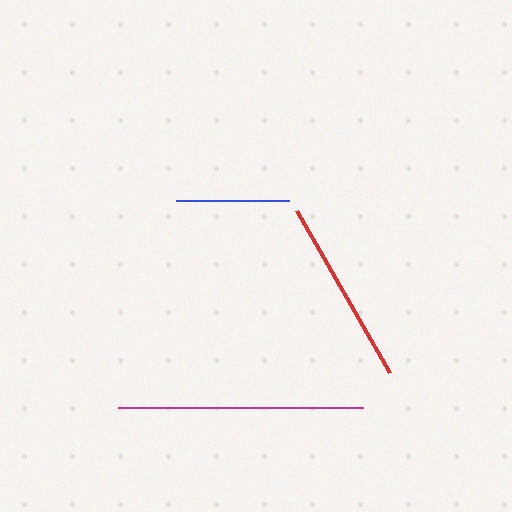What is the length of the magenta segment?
The magenta segment is approximately 245 pixels long.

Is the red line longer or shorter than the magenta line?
The magenta line is longer than the red line.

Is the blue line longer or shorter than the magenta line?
The magenta line is longer than the blue line.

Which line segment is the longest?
The magenta line is the longest at approximately 245 pixels.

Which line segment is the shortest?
The blue line is the shortest at approximately 113 pixels.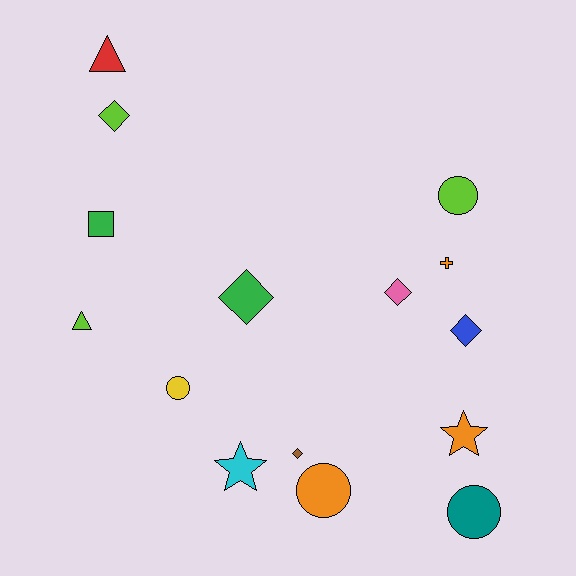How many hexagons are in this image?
There are no hexagons.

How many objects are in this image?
There are 15 objects.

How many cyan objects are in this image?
There is 1 cyan object.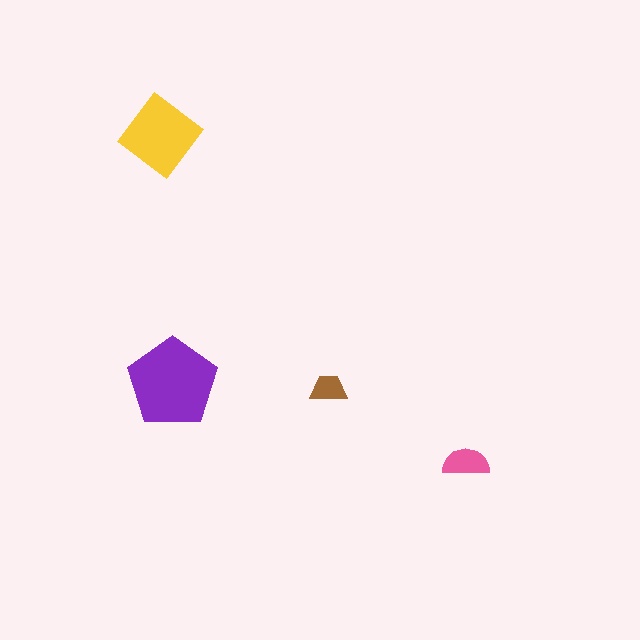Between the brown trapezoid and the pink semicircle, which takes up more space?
The pink semicircle.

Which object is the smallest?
The brown trapezoid.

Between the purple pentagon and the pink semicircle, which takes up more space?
The purple pentagon.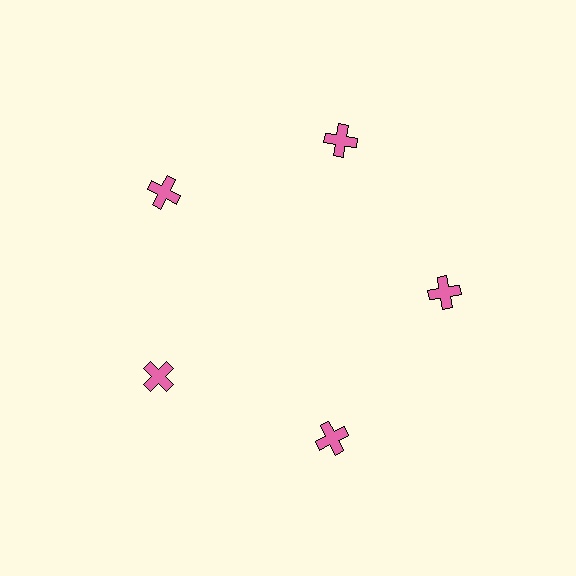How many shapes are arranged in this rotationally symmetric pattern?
There are 5 shapes, arranged in 5 groups of 1.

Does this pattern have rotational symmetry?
Yes, this pattern has 5-fold rotational symmetry. It looks the same after rotating 72 degrees around the center.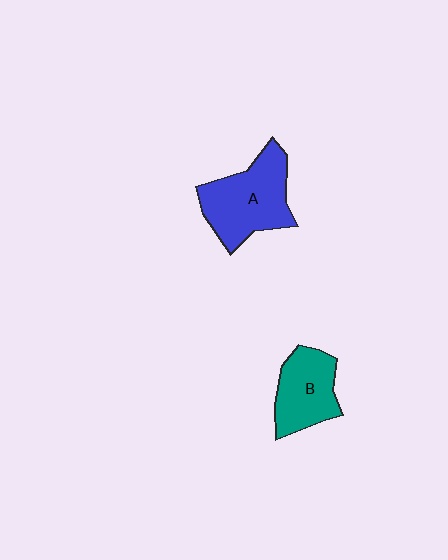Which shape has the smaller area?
Shape B (teal).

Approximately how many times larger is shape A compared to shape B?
Approximately 1.4 times.